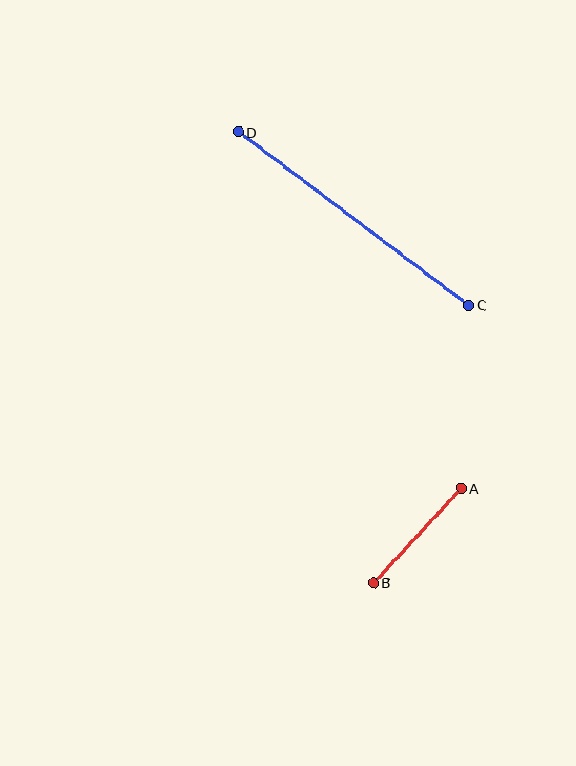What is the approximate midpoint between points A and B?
The midpoint is at approximately (417, 536) pixels.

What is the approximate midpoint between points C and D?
The midpoint is at approximately (354, 219) pixels.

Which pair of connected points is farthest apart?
Points C and D are farthest apart.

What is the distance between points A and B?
The distance is approximately 129 pixels.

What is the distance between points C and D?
The distance is approximately 288 pixels.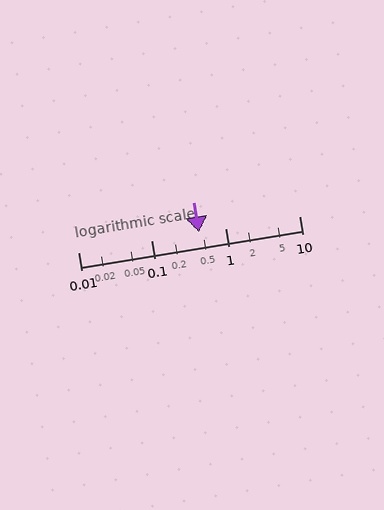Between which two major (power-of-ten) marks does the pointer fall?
The pointer is between 0.1 and 1.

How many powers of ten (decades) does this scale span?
The scale spans 3 decades, from 0.01 to 10.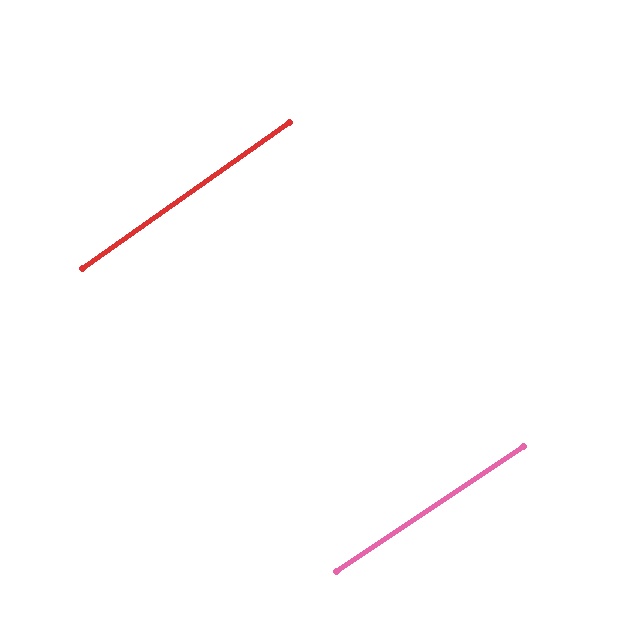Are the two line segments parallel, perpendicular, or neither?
Parallel — their directions differ by only 1.3°.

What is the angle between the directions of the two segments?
Approximately 1 degree.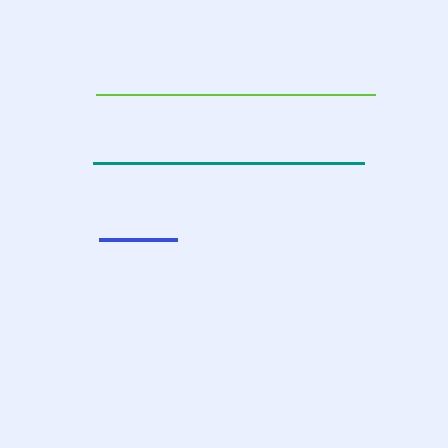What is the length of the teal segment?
The teal segment is approximately 271 pixels long.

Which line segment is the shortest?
The blue line is the shortest at approximately 78 pixels.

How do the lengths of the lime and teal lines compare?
The lime and teal lines are approximately the same length.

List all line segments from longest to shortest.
From longest to shortest: lime, teal, blue.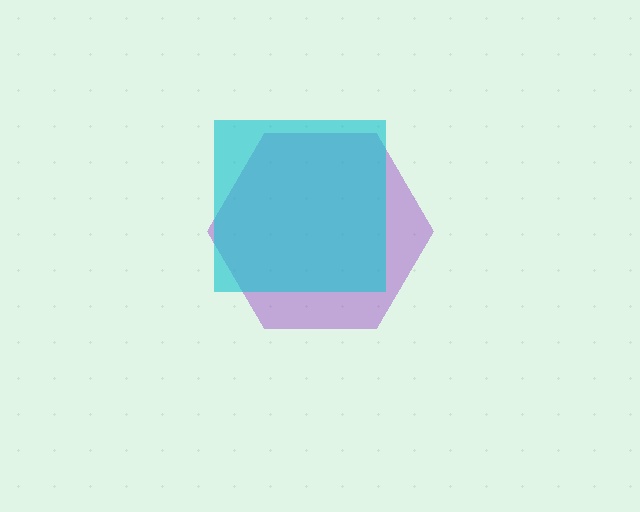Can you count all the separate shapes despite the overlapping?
Yes, there are 2 separate shapes.